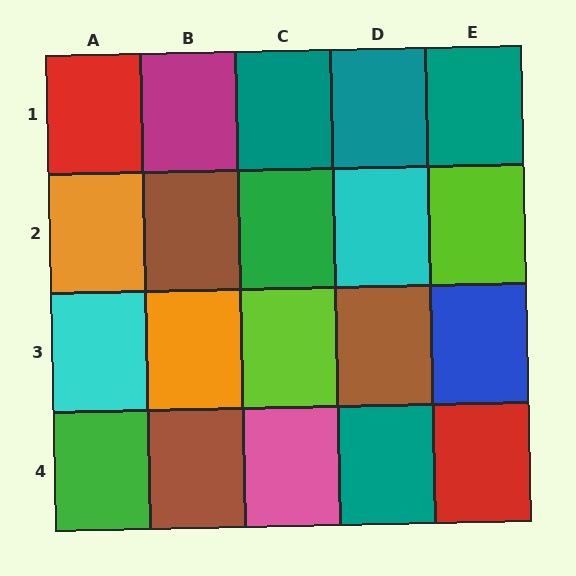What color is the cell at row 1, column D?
Teal.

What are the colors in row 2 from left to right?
Orange, brown, green, cyan, lime.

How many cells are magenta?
1 cell is magenta.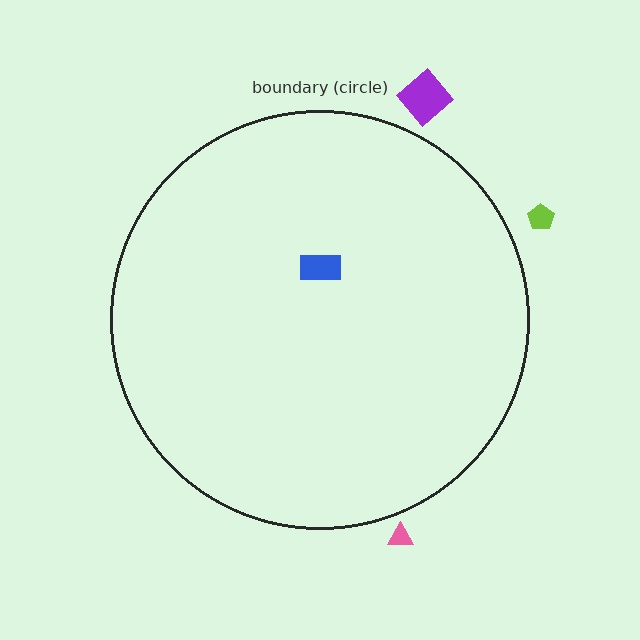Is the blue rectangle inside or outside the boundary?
Inside.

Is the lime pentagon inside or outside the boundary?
Outside.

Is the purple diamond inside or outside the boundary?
Outside.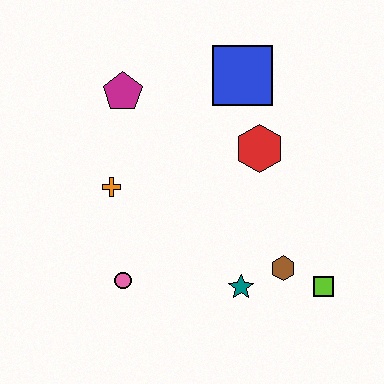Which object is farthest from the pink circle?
The blue square is farthest from the pink circle.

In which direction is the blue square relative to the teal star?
The blue square is above the teal star.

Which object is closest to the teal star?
The brown hexagon is closest to the teal star.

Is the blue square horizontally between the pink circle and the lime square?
Yes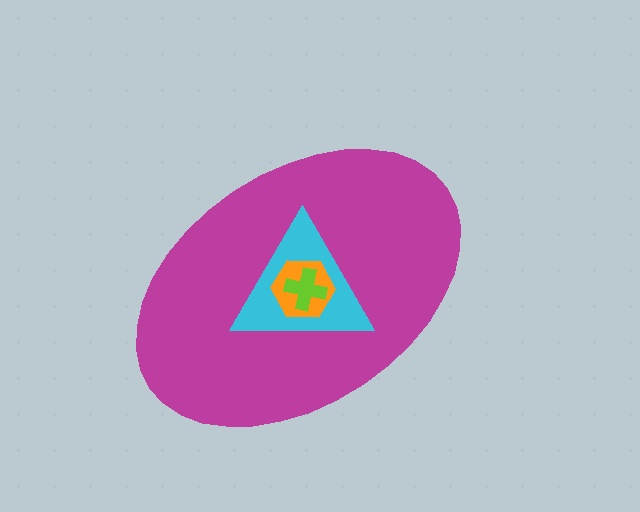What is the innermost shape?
The lime cross.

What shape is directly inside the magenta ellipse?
The cyan triangle.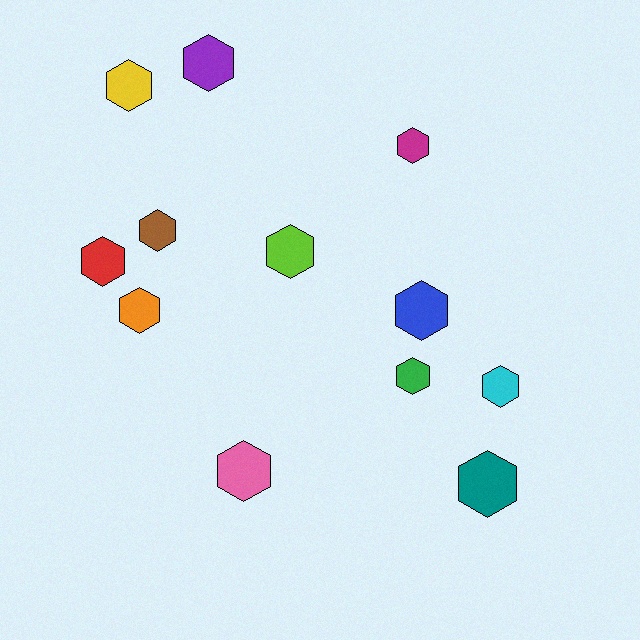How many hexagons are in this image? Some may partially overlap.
There are 12 hexagons.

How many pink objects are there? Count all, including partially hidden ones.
There is 1 pink object.